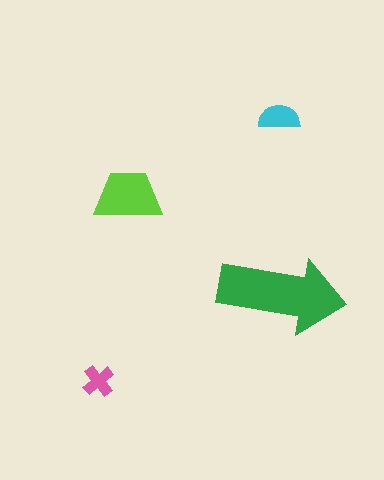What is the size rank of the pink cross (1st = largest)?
4th.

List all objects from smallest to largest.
The pink cross, the cyan semicircle, the lime trapezoid, the green arrow.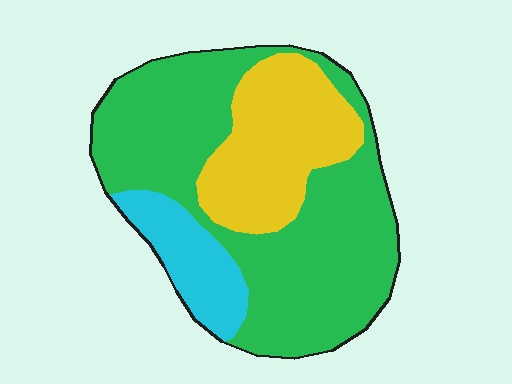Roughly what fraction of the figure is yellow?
Yellow covers roughly 25% of the figure.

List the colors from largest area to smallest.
From largest to smallest: green, yellow, cyan.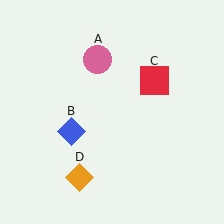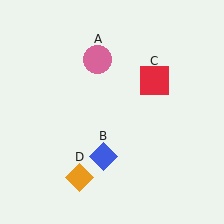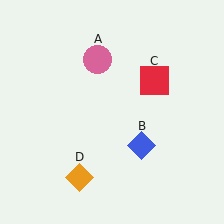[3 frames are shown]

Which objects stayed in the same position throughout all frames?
Pink circle (object A) and red square (object C) and orange diamond (object D) remained stationary.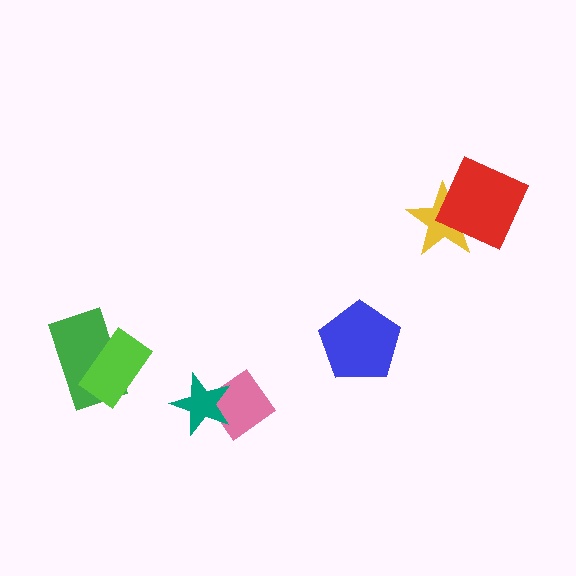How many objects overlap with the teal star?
1 object overlaps with the teal star.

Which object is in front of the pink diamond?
The teal star is in front of the pink diamond.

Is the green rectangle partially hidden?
Yes, it is partially covered by another shape.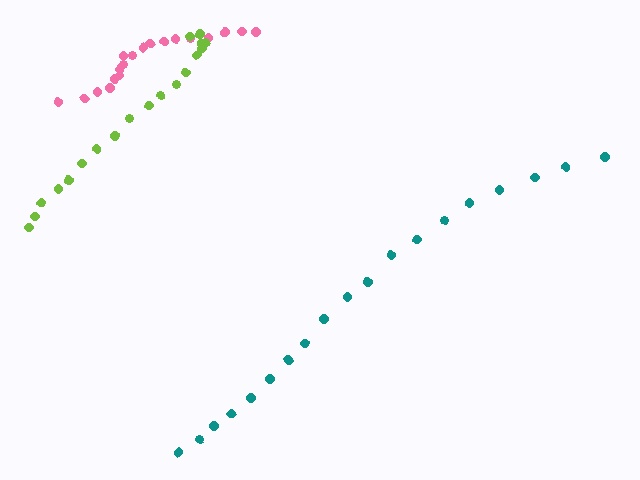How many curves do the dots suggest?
There are 3 distinct paths.